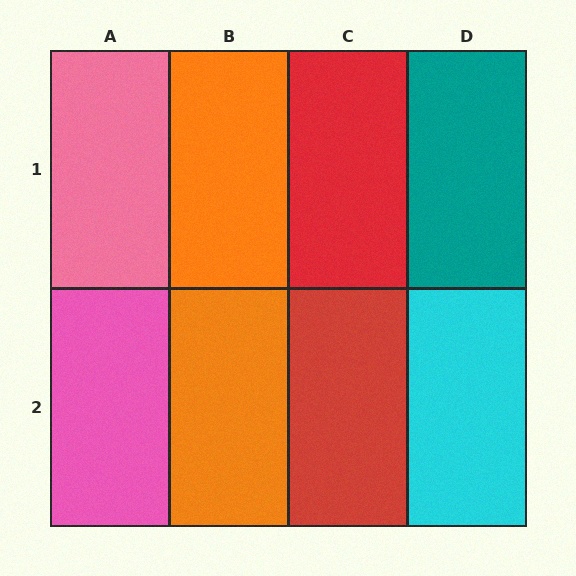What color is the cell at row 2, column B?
Orange.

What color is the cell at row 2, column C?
Red.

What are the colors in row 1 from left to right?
Pink, orange, red, teal.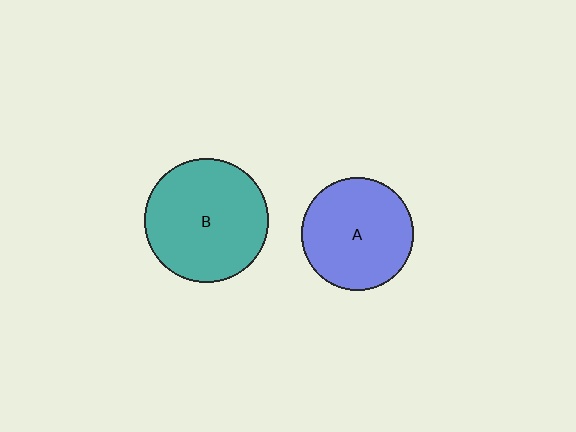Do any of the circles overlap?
No, none of the circles overlap.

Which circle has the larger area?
Circle B (teal).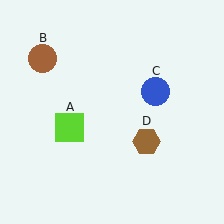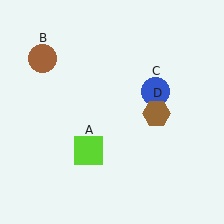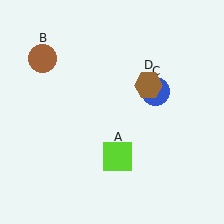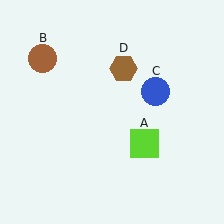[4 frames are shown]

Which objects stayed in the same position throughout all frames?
Brown circle (object B) and blue circle (object C) remained stationary.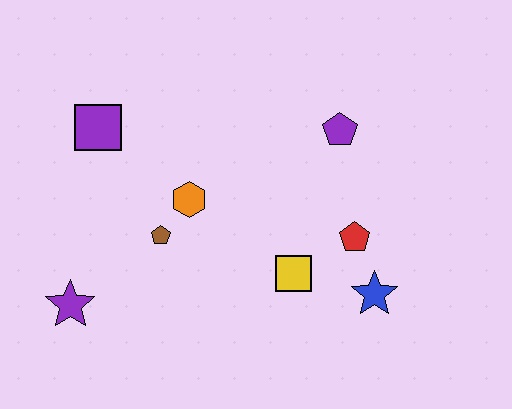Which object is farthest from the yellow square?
The purple square is farthest from the yellow square.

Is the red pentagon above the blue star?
Yes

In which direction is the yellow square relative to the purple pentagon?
The yellow square is below the purple pentagon.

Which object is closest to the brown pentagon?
The orange hexagon is closest to the brown pentagon.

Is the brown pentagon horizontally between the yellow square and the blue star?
No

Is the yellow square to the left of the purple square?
No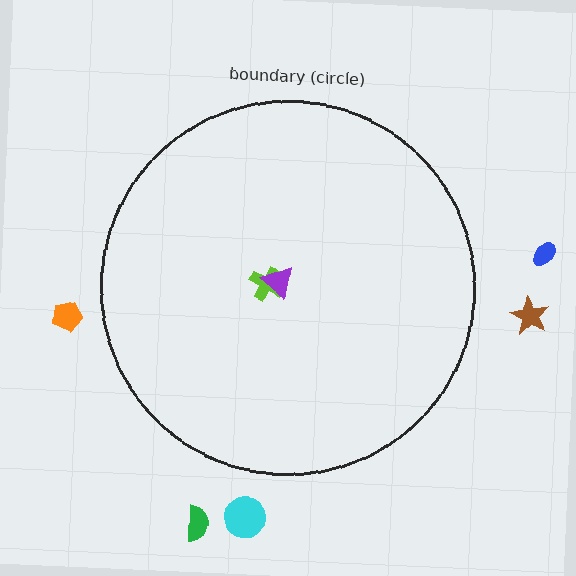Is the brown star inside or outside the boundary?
Outside.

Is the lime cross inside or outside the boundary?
Inside.